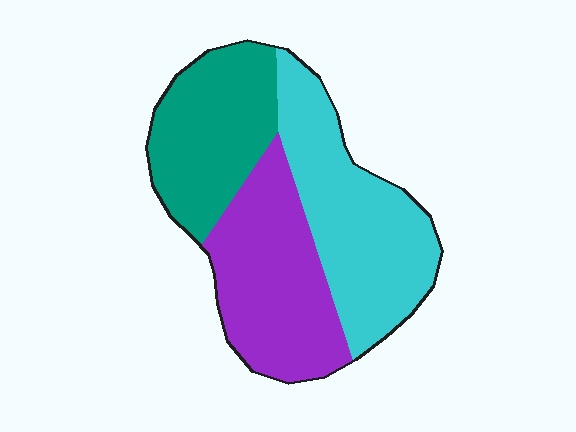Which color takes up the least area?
Teal, at roughly 30%.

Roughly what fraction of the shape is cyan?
Cyan takes up about three eighths (3/8) of the shape.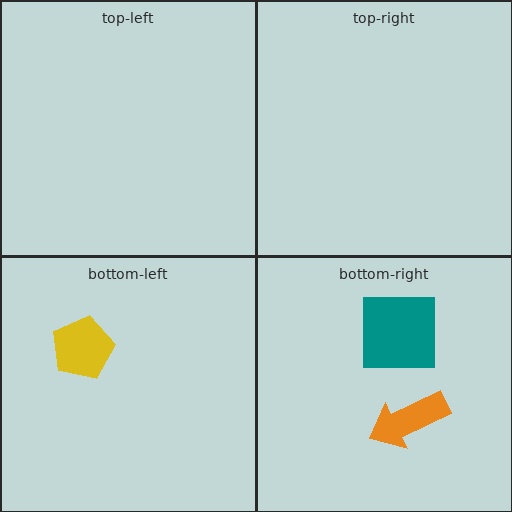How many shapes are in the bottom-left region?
1.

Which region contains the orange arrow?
The bottom-right region.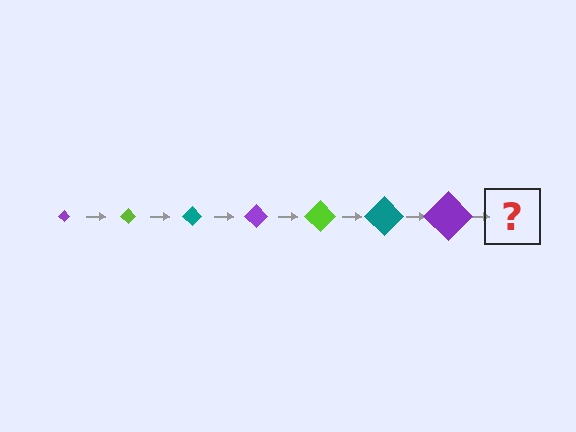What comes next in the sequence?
The next element should be a lime diamond, larger than the previous one.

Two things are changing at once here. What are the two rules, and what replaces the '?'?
The two rules are that the diamond grows larger each step and the color cycles through purple, lime, and teal. The '?' should be a lime diamond, larger than the previous one.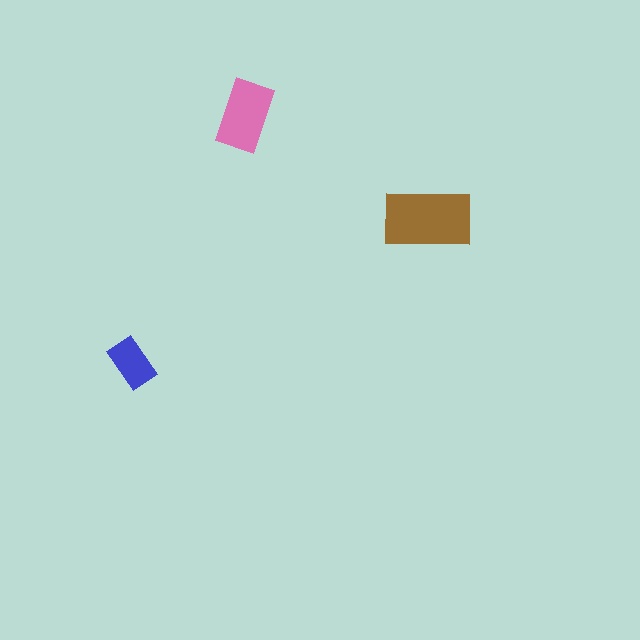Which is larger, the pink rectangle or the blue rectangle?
The pink one.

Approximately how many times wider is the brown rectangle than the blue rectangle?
About 2 times wider.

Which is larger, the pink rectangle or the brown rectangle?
The brown one.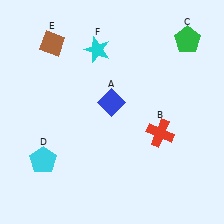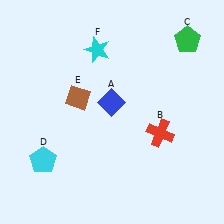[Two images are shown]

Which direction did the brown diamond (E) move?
The brown diamond (E) moved down.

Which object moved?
The brown diamond (E) moved down.